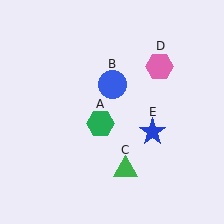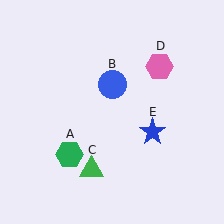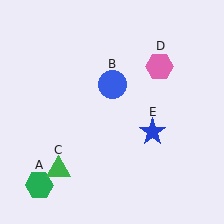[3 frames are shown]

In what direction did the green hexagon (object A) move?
The green hexagon (object A) moved down and to the left.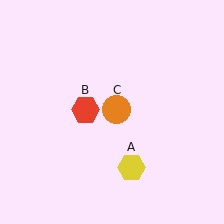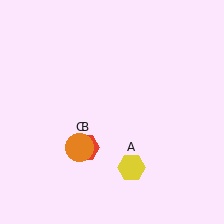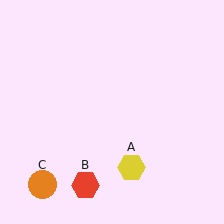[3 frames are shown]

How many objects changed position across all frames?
2 objects changed position: red hexagon (object B), orange circle (object C).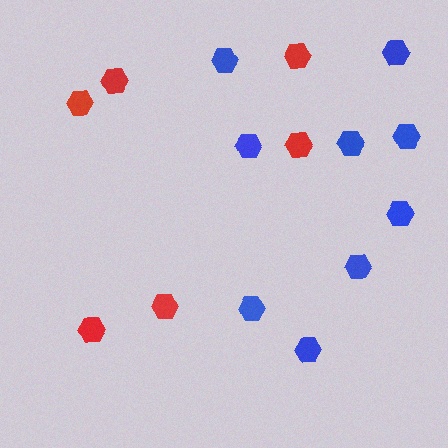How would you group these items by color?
There are 2 groups: one group of blue hexagons (9) and one group of red hexagons (6).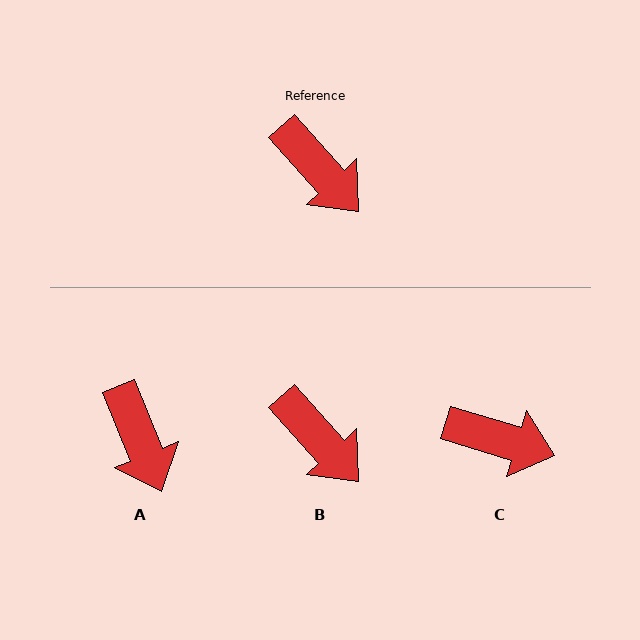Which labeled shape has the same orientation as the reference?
B.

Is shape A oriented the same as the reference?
No, it is off by about 20 degrees.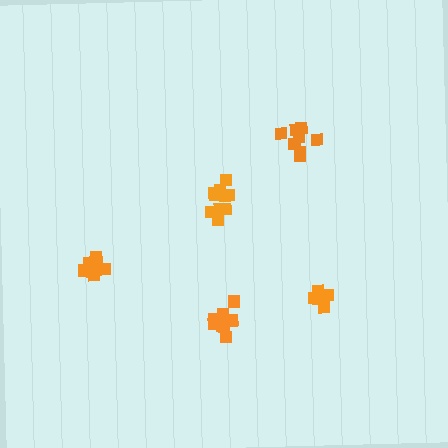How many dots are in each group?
Group 1: 12 dots, Group 2: 6 dots, Group 3: 8 dots, Group 4: 10 dots, Group 5: 10 dots (46 total).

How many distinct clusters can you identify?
There are 5 distinct clusters.